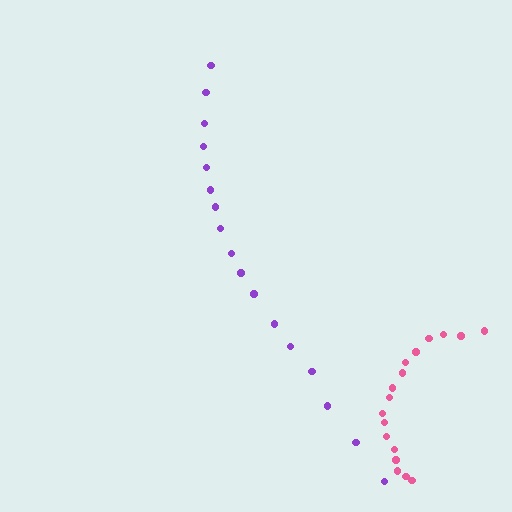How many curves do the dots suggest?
There are 2 distinct paths.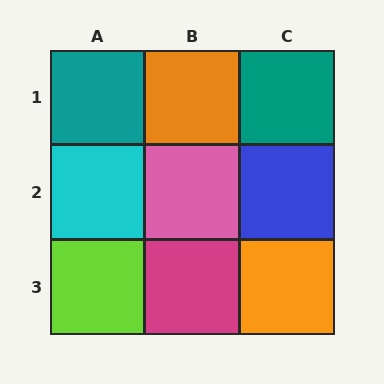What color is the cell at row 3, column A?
Lime.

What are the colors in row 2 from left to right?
Cyan, pink, blue.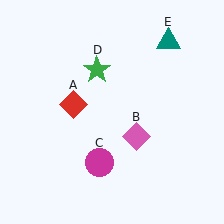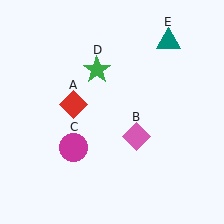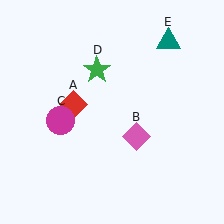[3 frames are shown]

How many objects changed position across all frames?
1 object changed position: magenta circle (object C).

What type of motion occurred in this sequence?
The magenta circle (object C) rotated clockwise around the center of the scene.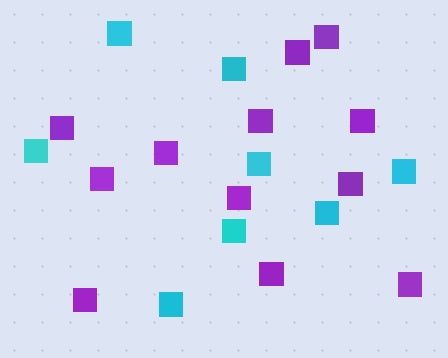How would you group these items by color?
There are 2 groups: one group of cyan squares (8) and one group of purple squares (12).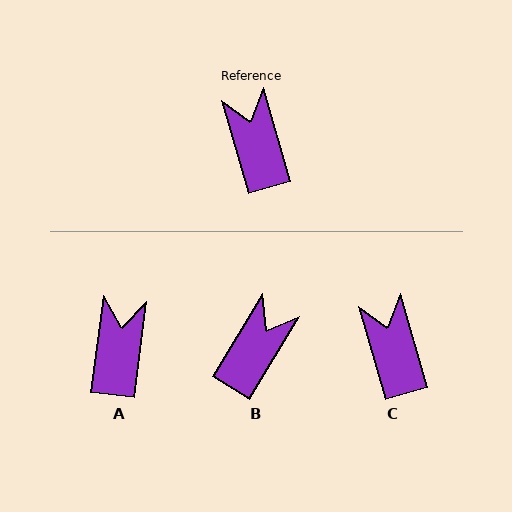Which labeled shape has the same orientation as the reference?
C.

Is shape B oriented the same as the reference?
No, it is off by about 47 degrees.